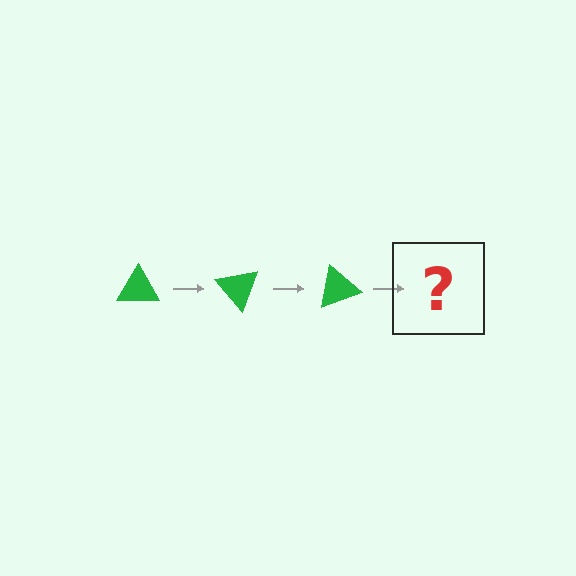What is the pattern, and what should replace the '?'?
The pattern is that the triangle rotates 50 degrees each step. The '?' should be a green triangle rotated 150 degrees.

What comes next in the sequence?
The next element should be a green triangle rotated 150 degrees.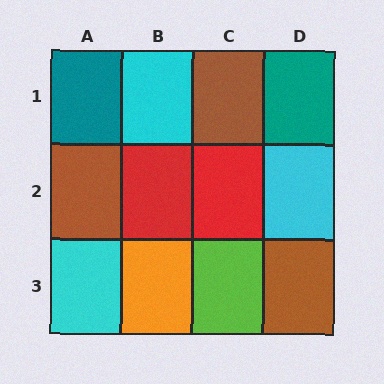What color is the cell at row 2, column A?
Brown.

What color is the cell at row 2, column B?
Red.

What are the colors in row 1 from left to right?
Teal, cyan, brown, teal.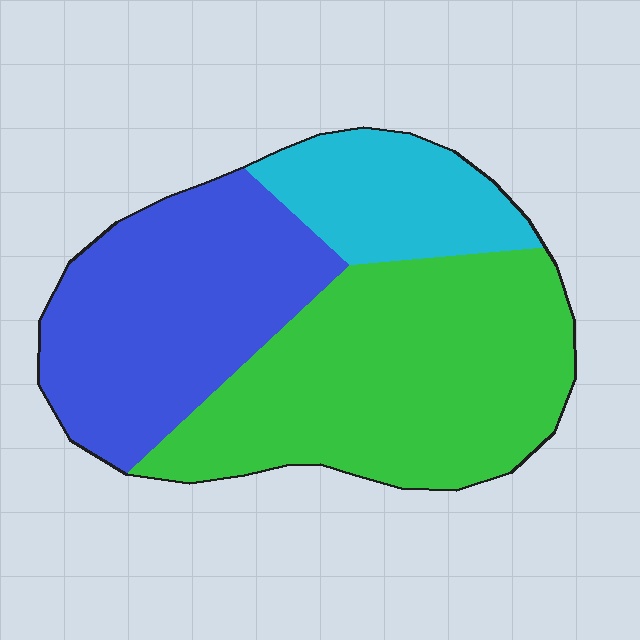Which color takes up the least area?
Cyan, at roughly 15%.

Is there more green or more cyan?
Green.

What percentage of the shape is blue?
Blue takes up about one third (1/3) of the shape.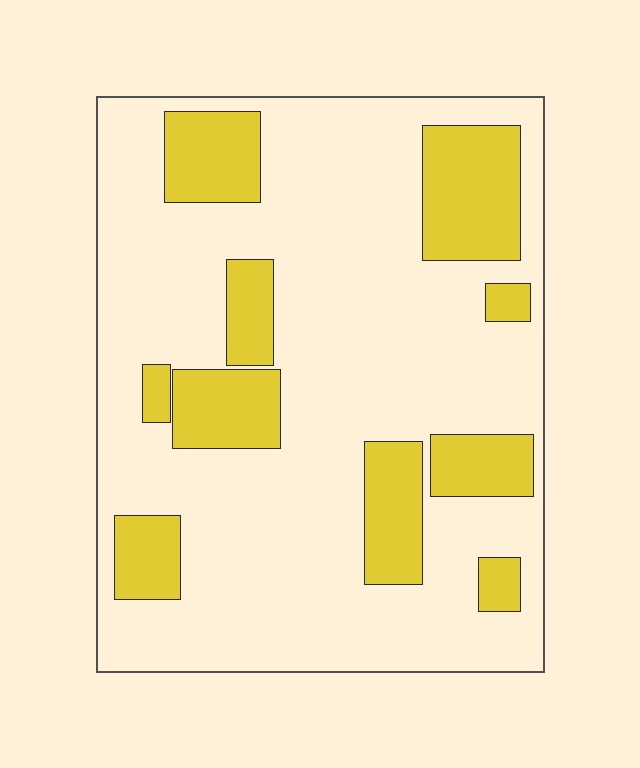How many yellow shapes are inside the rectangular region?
10.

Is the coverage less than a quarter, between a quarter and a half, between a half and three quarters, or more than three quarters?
Less than a quarter.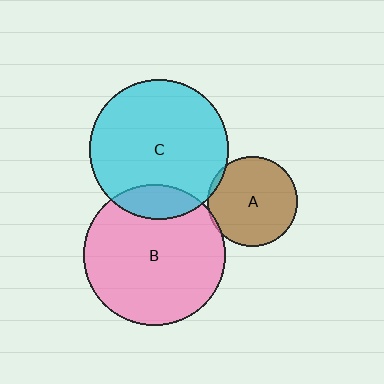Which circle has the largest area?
Circle B (pink).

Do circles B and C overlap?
Yes.